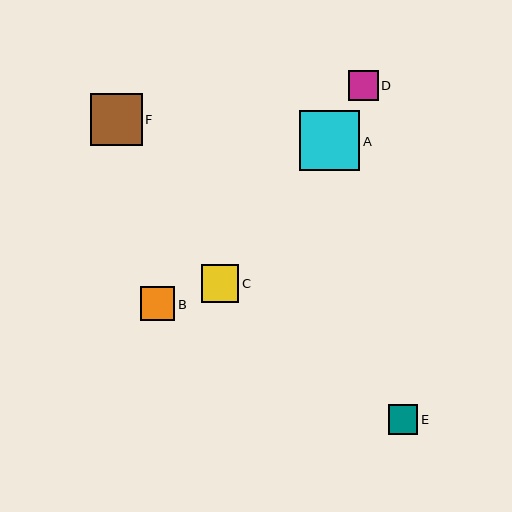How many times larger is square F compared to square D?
Square F is approximately 1.7 times the size of square D.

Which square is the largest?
Square A is the largest with a size of approximately 60 pixels.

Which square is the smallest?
Square E is the smallest with a size of approximately 29 pixels.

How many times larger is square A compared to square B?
Square A is approximately 1.8 times the size of square B.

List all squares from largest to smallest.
From largest to smallest: A, F, C, B, D, E.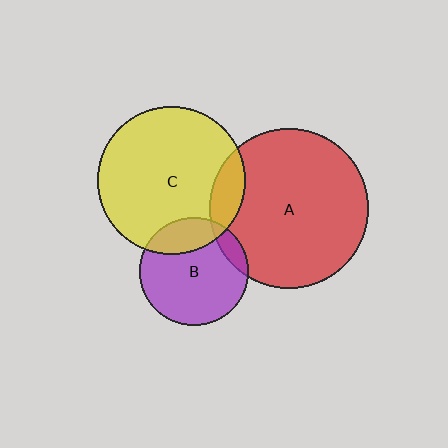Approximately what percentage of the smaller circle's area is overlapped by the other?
Approximately 25%.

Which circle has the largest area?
Circle A (red).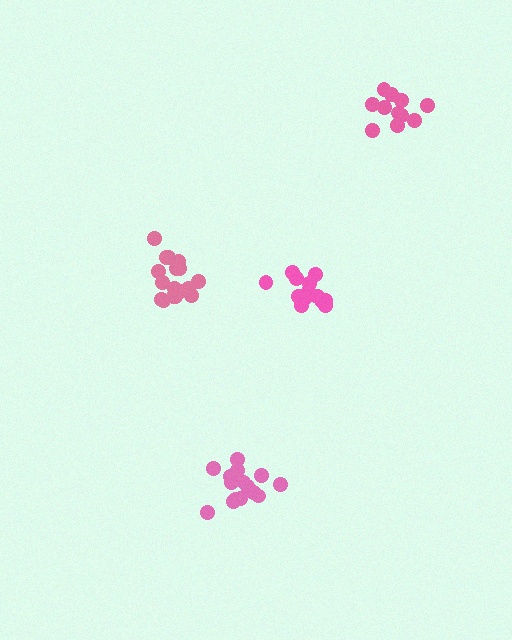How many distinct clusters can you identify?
There are 4 distinct clusters.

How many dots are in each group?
Group 1: 11 dots, Group 2: 14 dots, Group 3: 17 dots, Group 4: 15 dots (57 total).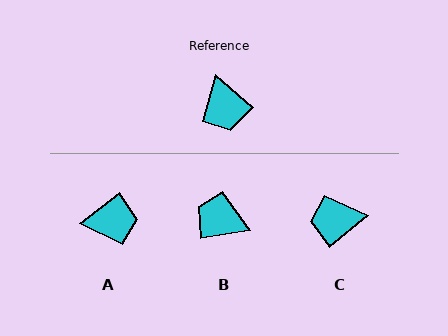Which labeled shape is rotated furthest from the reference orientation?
B, about 130 degrees away.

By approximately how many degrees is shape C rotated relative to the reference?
Approximately 100 degrees clockwise.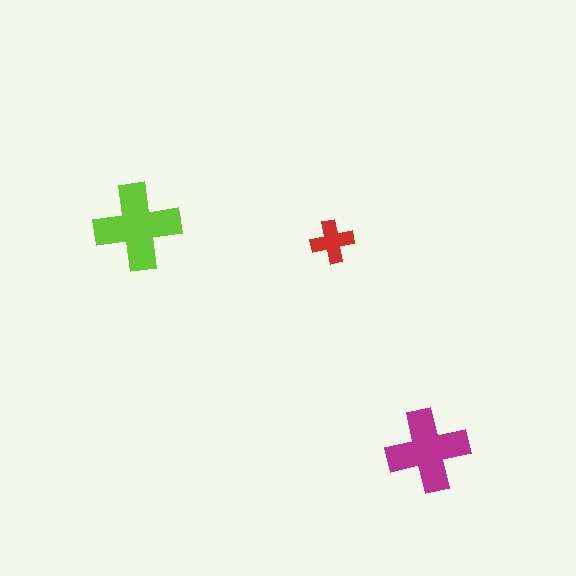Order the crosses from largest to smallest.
the lime one, the magenta one, the red one.